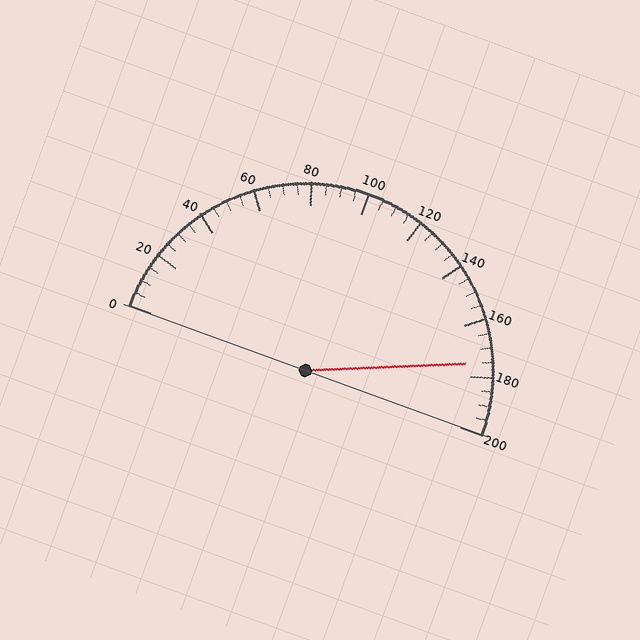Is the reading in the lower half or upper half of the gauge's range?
The reading is in the upper half of the range (0 to 200).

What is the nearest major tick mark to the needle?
The nearest major tick mark is 180.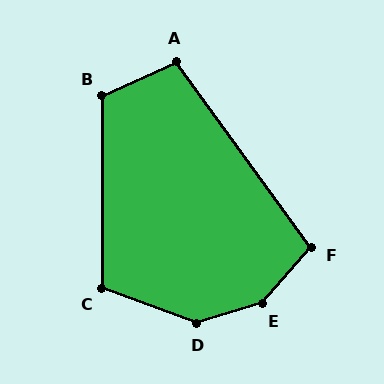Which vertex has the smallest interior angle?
A, at approximately 101 degrees.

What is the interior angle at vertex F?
Approximately 103 degrees (obtuse).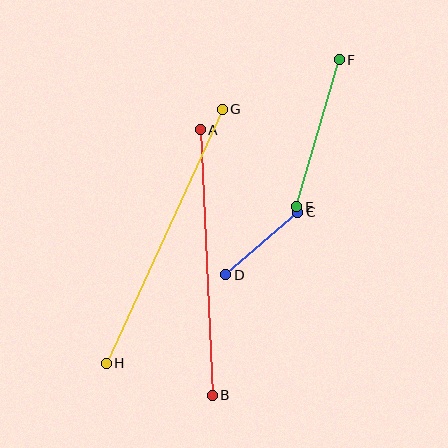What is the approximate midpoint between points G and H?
The midpoint is at approximately (164, 236) pixels.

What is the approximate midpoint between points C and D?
The midpoint is at approximately (262, 244) pixels.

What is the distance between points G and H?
The distance is approximately 279 pixels.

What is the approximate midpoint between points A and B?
The midpoint is at approximately (206, 263) pixels.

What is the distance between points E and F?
The distance is approximately 153 pixels.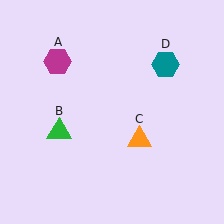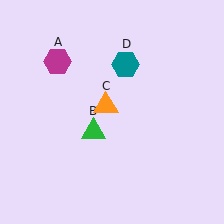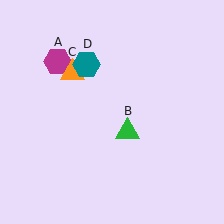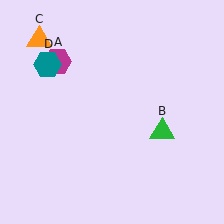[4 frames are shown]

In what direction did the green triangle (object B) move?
The green triangle (object B) moved right.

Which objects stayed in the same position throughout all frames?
Magenta hexagon (object A) remained stationary.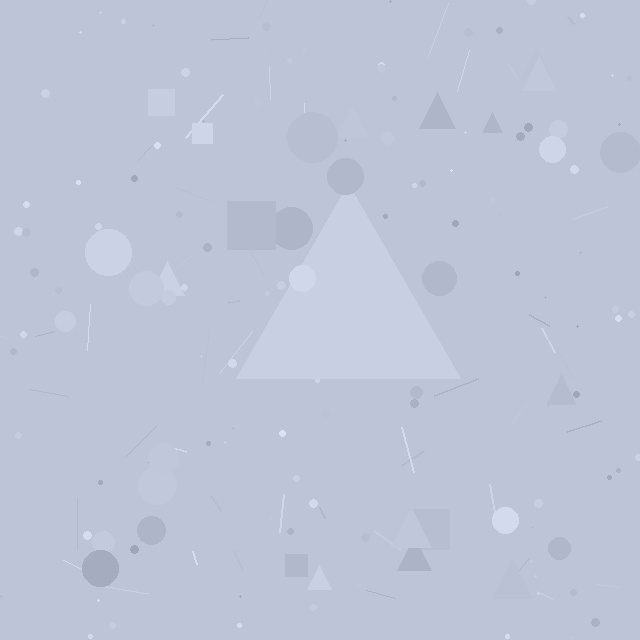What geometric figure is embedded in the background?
A triangle is embedded in the background.